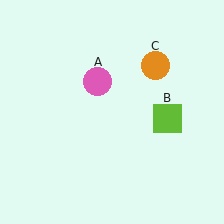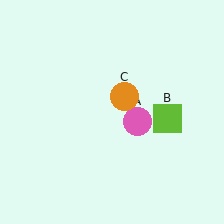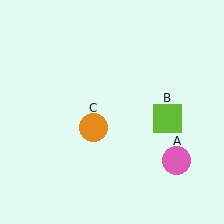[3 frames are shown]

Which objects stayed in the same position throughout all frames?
Lime square (object B) remained stationary.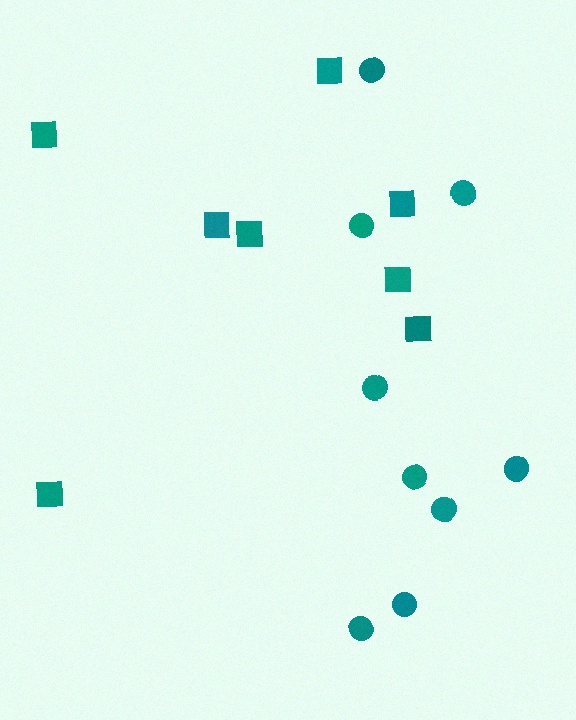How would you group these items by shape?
There are 2 groups: one group of squares (8) and one group of circles (9).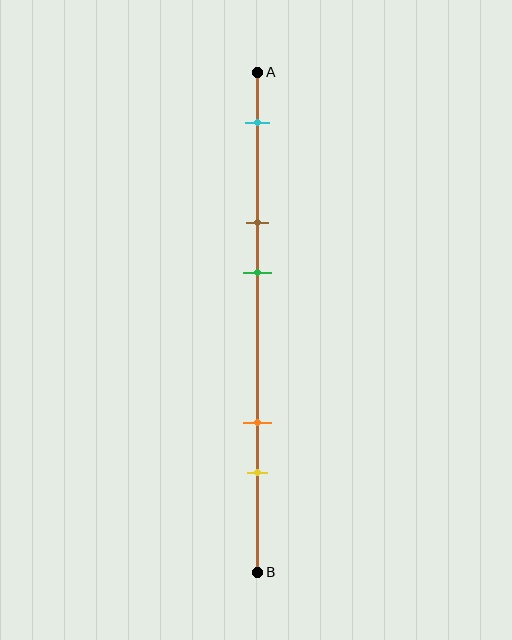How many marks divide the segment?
There are 5 marks dividing the segment.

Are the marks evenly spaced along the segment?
No, the marks are not evenly spaced.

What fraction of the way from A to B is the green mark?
The green mark is approximately 40% (0.4) of the way from A to B.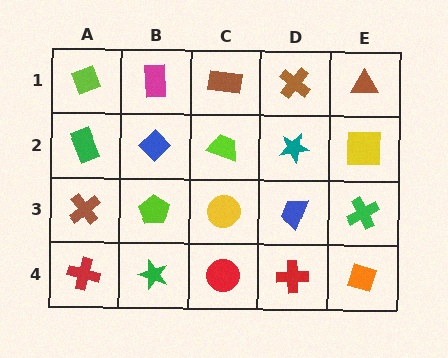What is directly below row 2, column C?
A yellow circle.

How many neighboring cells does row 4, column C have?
3.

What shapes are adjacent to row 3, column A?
A green rectangle (row 2, column A), a red cross (row 4, column A), a lime pentagon (row 3, column B).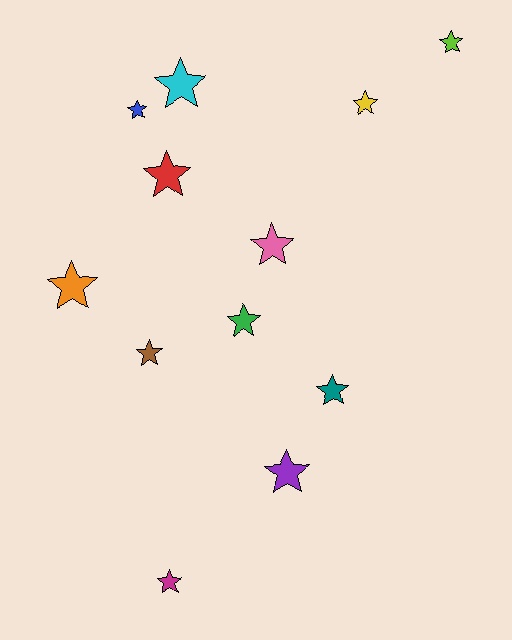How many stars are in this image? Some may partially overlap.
There are 12 stars.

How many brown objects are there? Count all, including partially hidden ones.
There is 1 brown object.